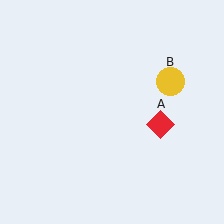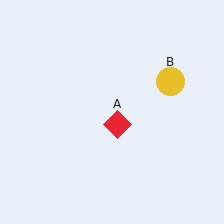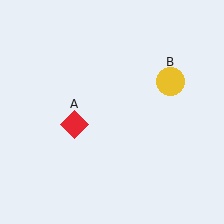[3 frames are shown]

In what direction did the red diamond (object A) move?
The red diamond (object A) moved left.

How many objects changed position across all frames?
1 object changed position: red diamond (object A).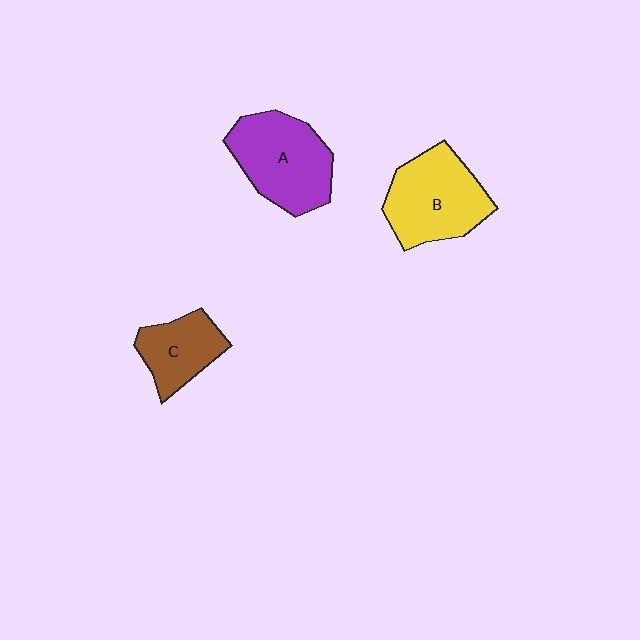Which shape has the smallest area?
Shape C (brown).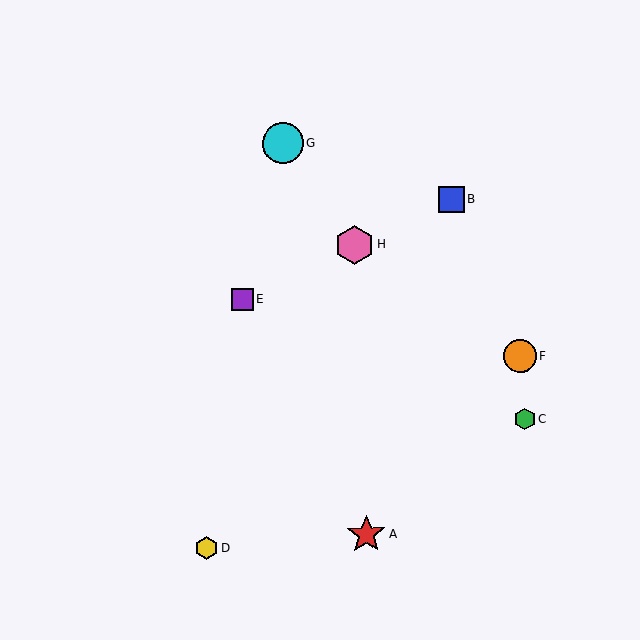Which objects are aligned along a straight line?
Objects B, E, H are aligned along a straight line.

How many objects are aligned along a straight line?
3 objects (B, E, H) are aligned along a straight line.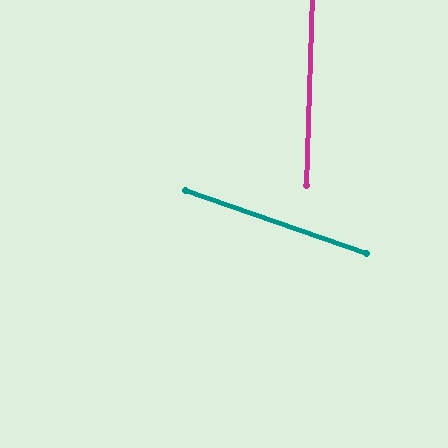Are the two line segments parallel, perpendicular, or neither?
Neither parallel nor perpendicular — they differ by about 73°.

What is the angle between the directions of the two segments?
Approximately 73 degrees.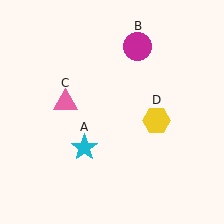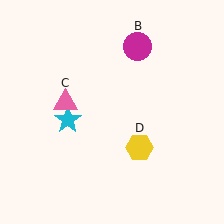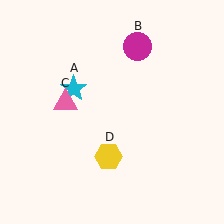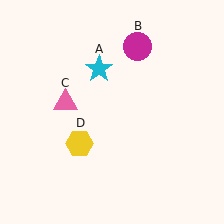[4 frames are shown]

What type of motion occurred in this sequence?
The cyan star (object A), yellow hexagon (object D) rotated clockwise around the center of the scene.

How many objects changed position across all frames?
2 objects changed position: cyan star (object A), yellow hexagon (object D).